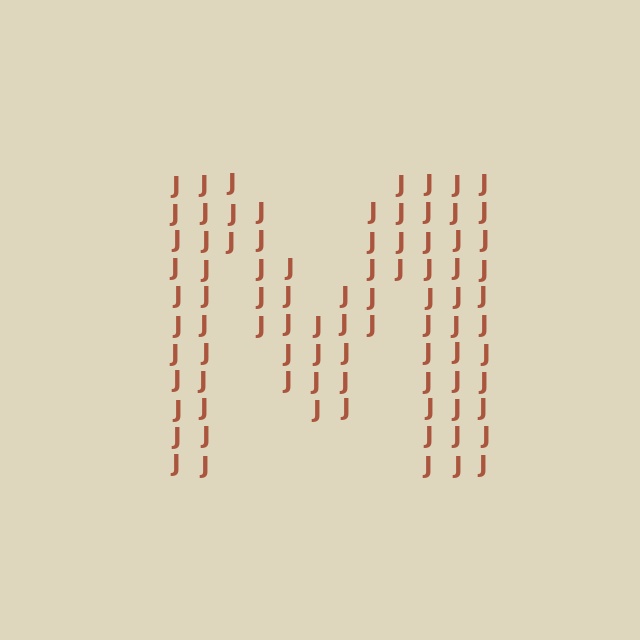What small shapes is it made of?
It is made of small letter J's.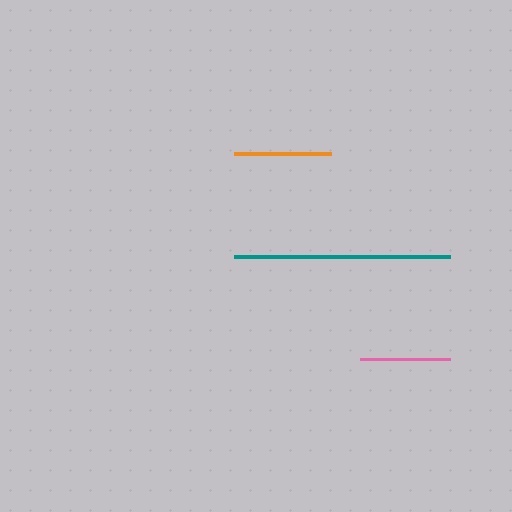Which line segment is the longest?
The teal line is the longest at approximately 216 pixels.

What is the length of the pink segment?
The pink segment is approximately 90 pixels long.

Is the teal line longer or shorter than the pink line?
The teal line is longer than the pink line.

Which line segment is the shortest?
The pink line is the shortest at approximately 90 pixels.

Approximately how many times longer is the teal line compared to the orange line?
The teal line is approximately 2.2 times the length of the orange line.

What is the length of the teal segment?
The teal segment is approximately 216 pixels long.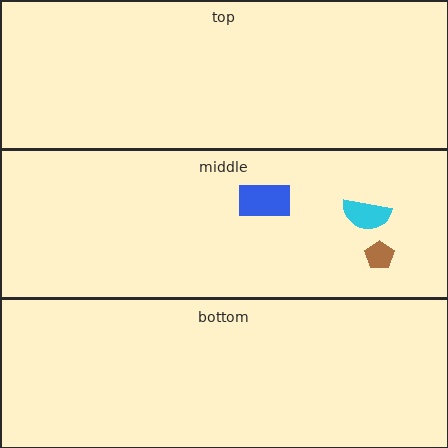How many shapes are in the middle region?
3.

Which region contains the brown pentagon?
The middle region.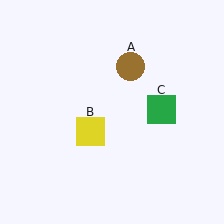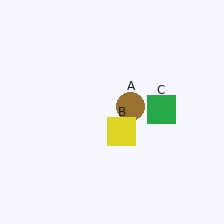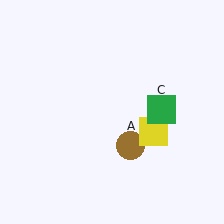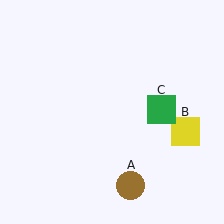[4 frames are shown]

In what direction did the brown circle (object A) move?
The brown circle (object A) moved down.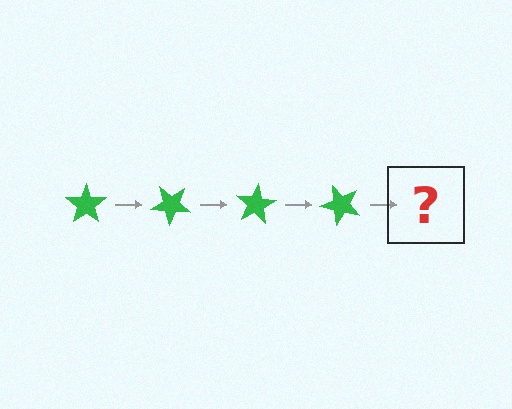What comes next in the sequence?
The next element should be a green star rotated 160 degrees.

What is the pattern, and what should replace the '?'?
The pattern is that the star rotates 40 degrees each step. The '?' should be a green star rotated 160 degrees.